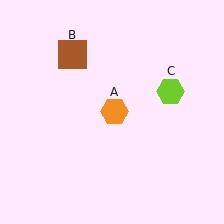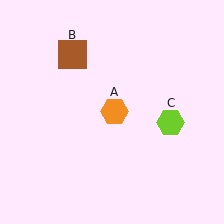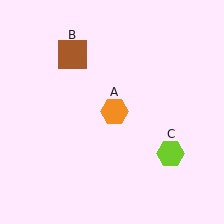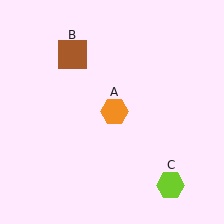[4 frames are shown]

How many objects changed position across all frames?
1 object changed position: lime hexagon (object C).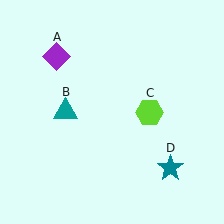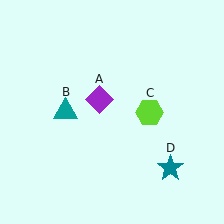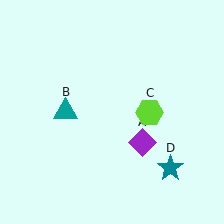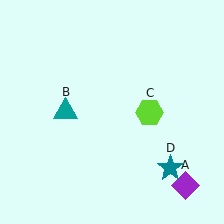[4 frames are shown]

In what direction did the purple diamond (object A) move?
The purple diamond (object A) moved down and to the right.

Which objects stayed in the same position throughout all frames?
Teal triangle (object B) and lime hexagon (object C) and teal star (object D) remained stationary.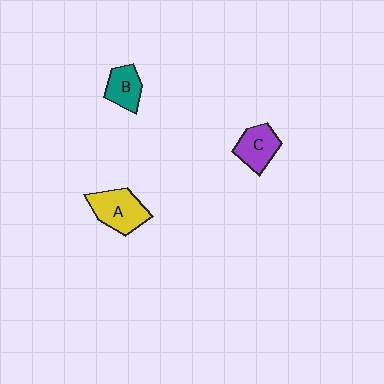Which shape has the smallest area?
Shape B (teal).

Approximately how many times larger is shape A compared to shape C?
Approximately 1.3 times.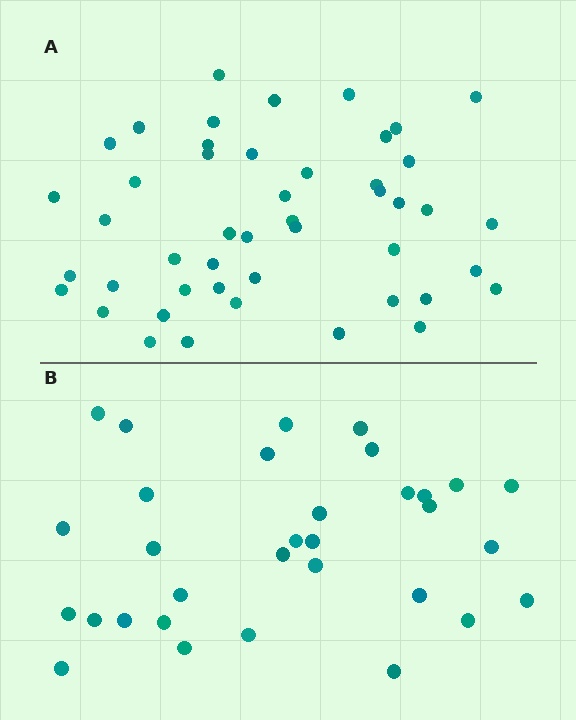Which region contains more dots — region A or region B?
Region A (the top region) has more dots.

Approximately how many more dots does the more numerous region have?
Region A has approximately 15 more dots than region B.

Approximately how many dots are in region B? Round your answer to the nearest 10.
About 30 dots. (The exact count is 32, which rounds to 30.)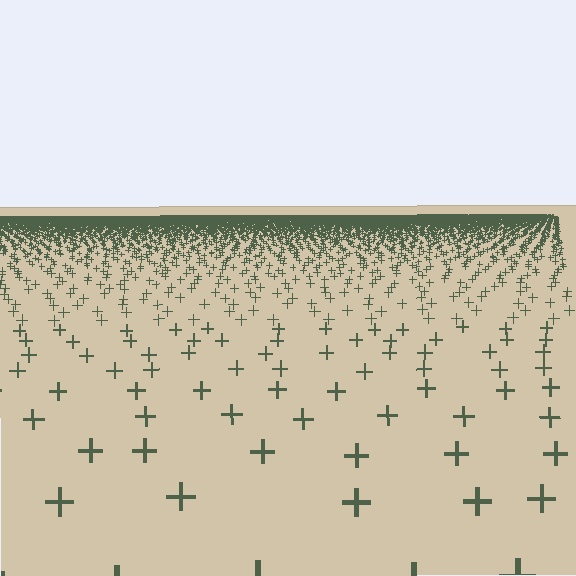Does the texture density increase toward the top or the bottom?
Density increases toward the top.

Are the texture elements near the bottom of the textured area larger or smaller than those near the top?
Larger. Near the bottom, elements are closer to the viewer and appear at a bigger on-screen size.